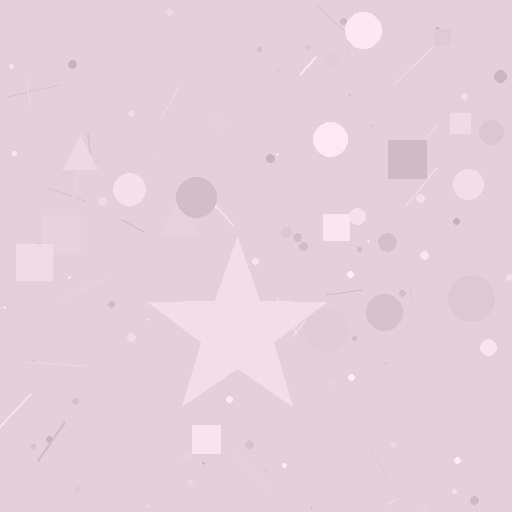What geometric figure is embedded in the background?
A star is embedded in the background.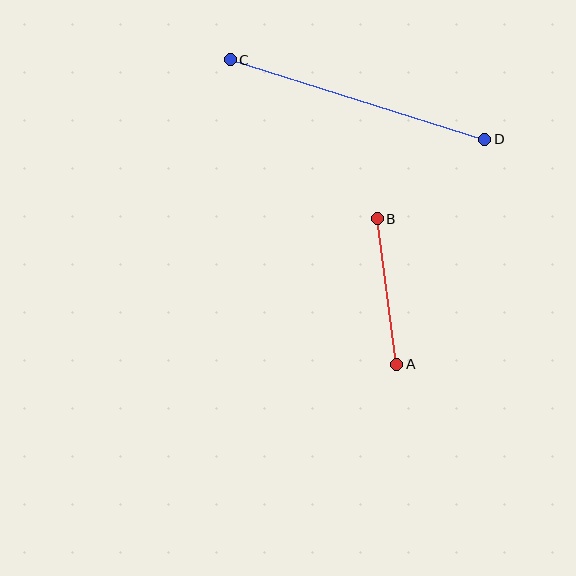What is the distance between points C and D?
The distance is approximately 266 pixels.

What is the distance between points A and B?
The distance is approximately 147 pixels.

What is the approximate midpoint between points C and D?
The midpoint is at approximately (357, 99) pixels.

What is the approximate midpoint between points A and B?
The midpoint is at approximately (387, 292) pixels.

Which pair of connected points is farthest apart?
Points C and D are farthest apart.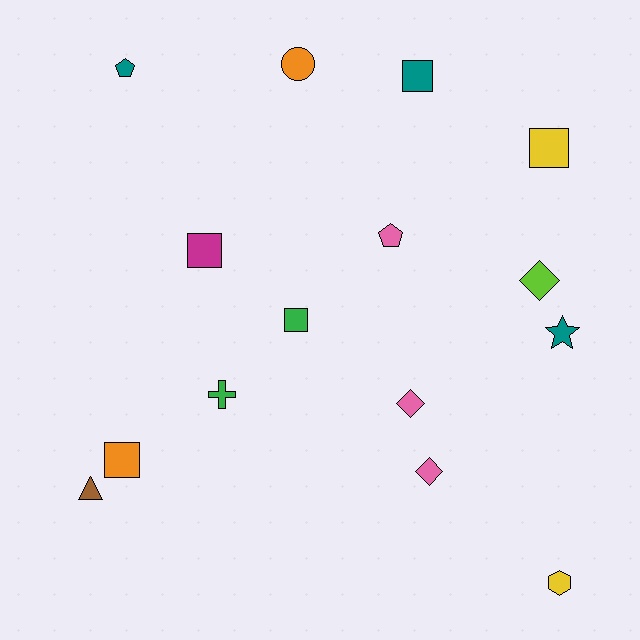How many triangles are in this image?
There is 1 triangle.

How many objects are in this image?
There are 15 objects.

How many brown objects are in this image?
There is 1 brown object.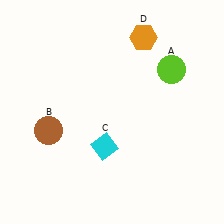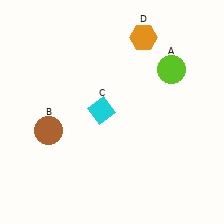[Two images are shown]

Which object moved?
The cyan diamond (C) moved up.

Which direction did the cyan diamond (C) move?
The cyan diamond (C) moved up.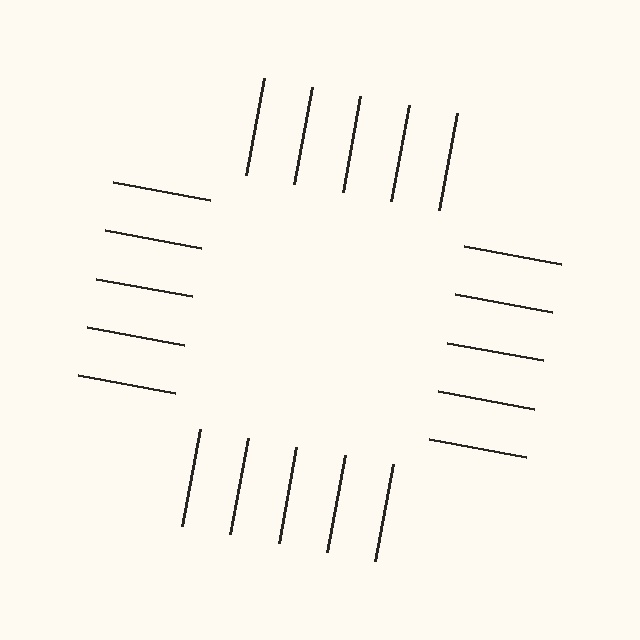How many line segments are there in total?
20 — 5 along each of the 4 edges.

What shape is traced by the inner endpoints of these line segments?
An illusory square — the line segments terminate on its edges but no continuous stroke is drawn.